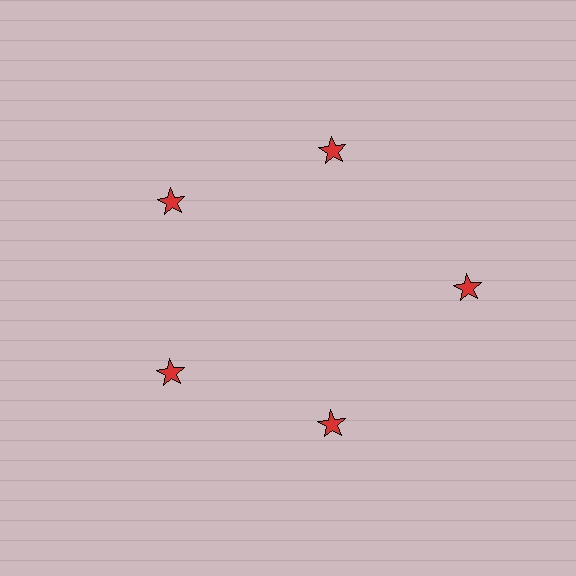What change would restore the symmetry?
The symmetry would be restored by moving it inward, back onto the ring so that all 5 stars sit at equal angles and equal distance from the center.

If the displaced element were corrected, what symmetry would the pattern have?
It would have 5-fold rotational symmetry — the pattern would map onto itself every 72 degrees.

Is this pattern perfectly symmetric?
No. The 5 red stars are arranged in a ring, but one element near the 3 o'clock position is pushed outward from the center, breaking the 5-fold rotational symmetry.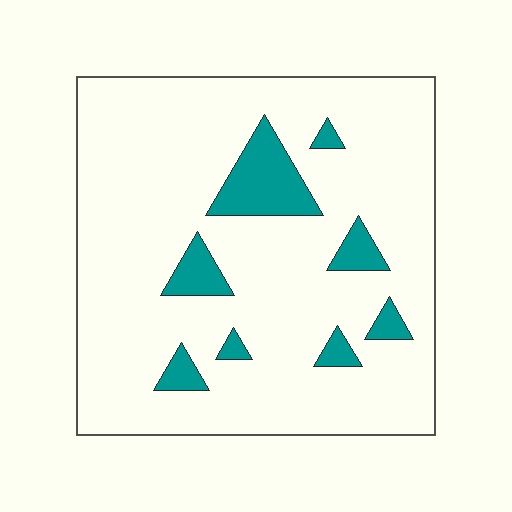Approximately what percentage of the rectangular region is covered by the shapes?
Approximately 10%.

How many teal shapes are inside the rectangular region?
8.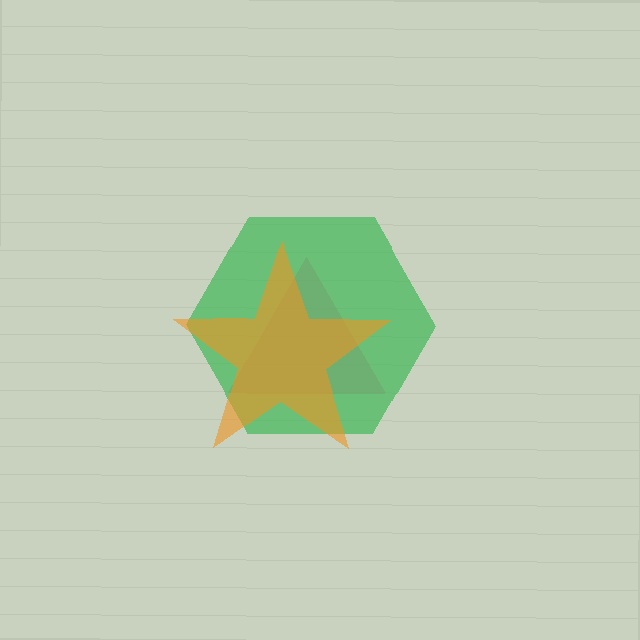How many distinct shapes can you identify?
There are 3 distinct shapes: a pink triangle, a green hexagon, an orange star.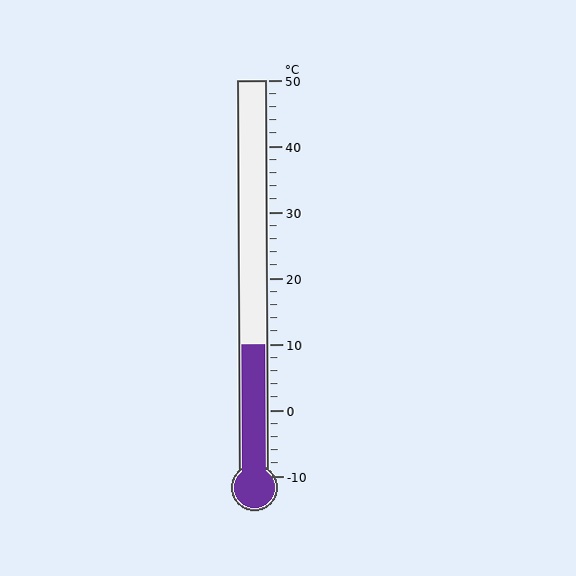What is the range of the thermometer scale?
The thermometer scale ranges from -10°C to 50°C.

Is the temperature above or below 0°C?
The temperature is above 0°C.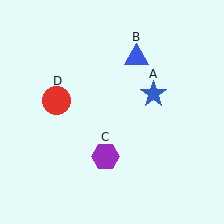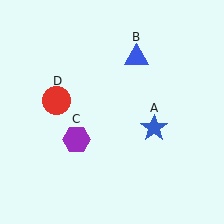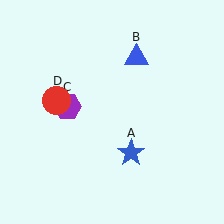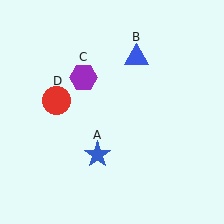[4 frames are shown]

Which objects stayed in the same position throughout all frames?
Blue triangle (object B) and red circle (object D) remained stationary.